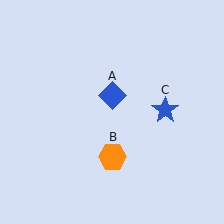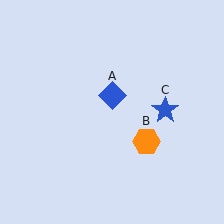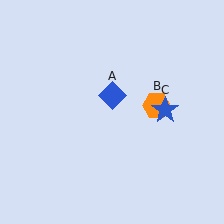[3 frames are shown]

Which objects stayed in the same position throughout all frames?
Blue diamond (object A) and blue star (object C) remained stationary.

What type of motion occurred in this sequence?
The orange hexagon (object B) rotated counterclockwise around the center of the scene.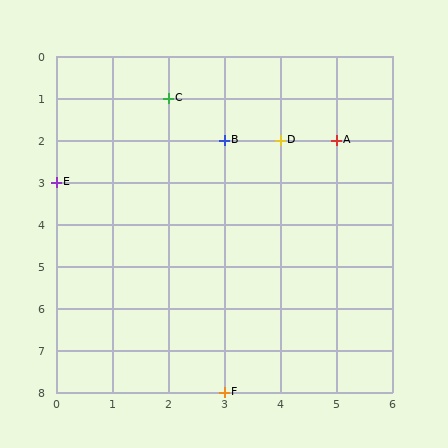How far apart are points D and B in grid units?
Points D and B are 1 column apart.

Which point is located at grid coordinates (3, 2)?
Point B is at (3, 2).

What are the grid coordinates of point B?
Point B is at grid coordinates (3, 2).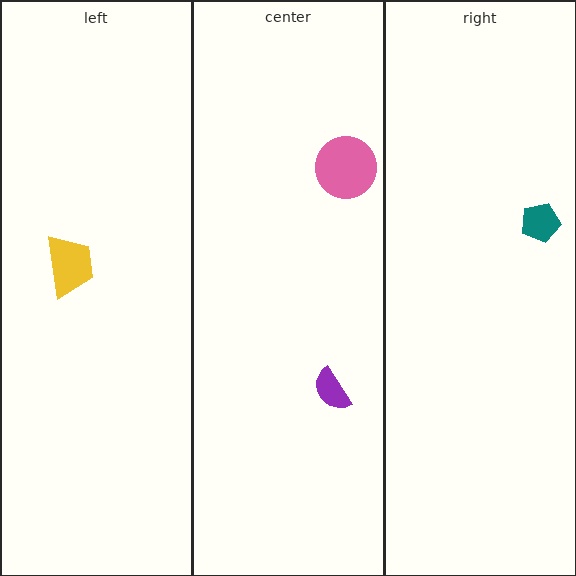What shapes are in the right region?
The teal pentagon.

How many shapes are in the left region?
1.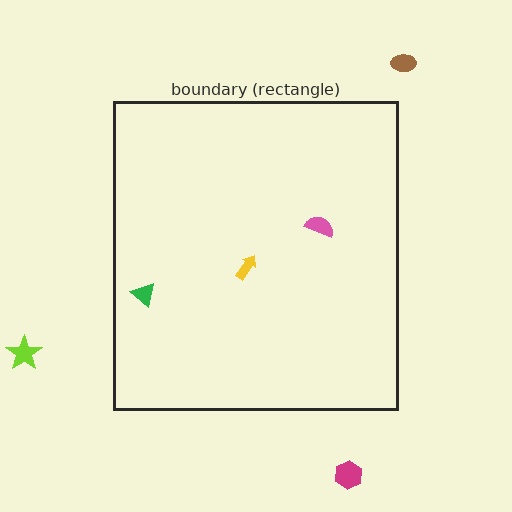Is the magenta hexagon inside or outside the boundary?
Outside.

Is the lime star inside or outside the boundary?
Outside.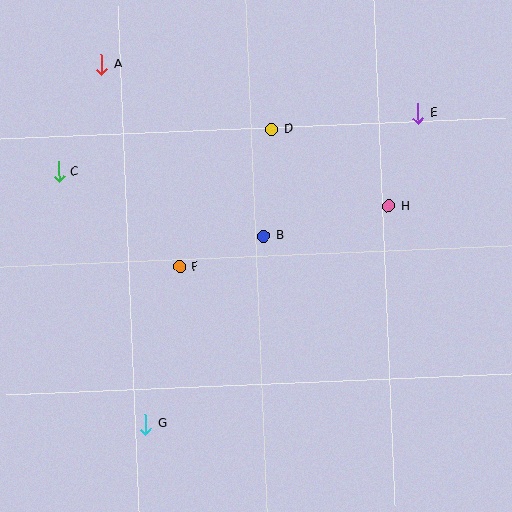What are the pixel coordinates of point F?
Point F is at (180, 267).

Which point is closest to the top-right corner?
Point E is closest to the top-right corner.